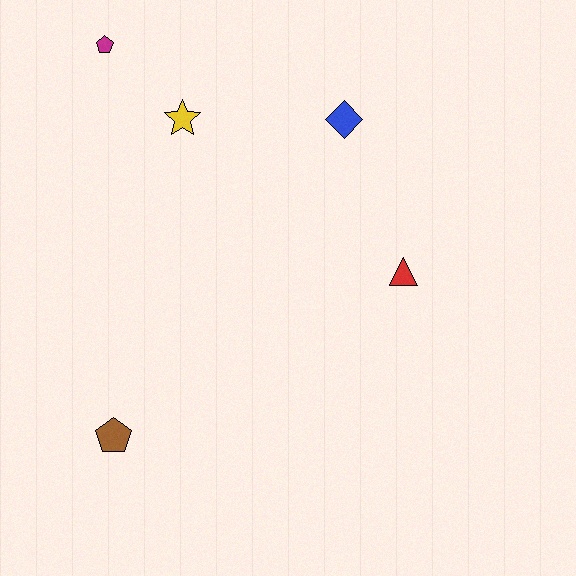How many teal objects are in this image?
There are no teal objects.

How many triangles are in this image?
There is 1 triangle.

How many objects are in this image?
There are 5 objects.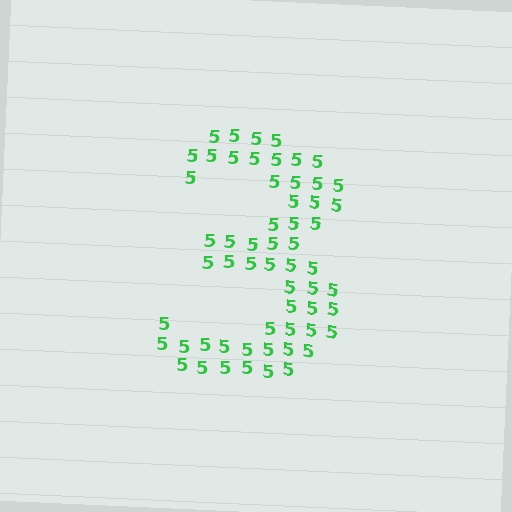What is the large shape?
The large shape is the digit 3.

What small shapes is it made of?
It is made of small digit 5's.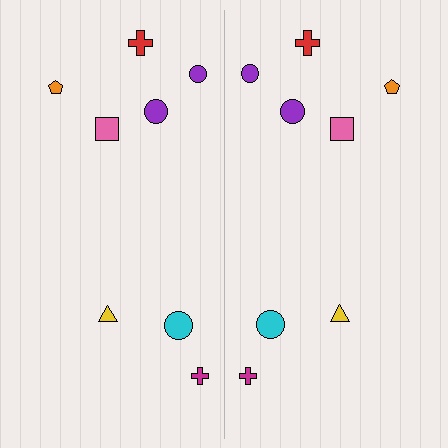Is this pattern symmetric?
Yes, this pattern has bilateral (reflection) symmetry.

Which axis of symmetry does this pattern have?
The pattern has a vertical axis of symmetry running through the center of the image.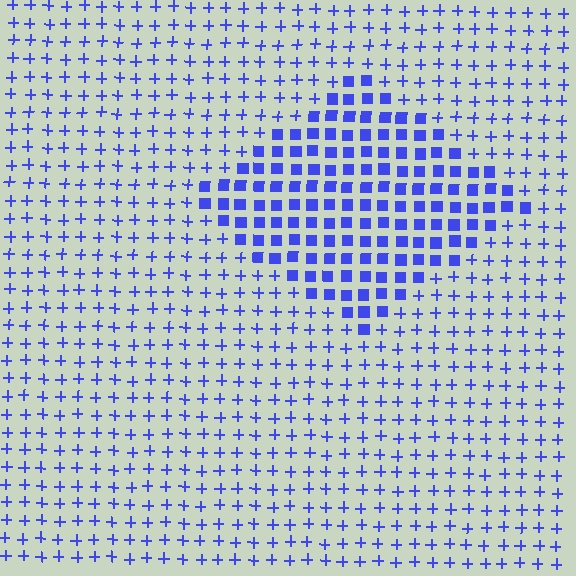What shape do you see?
I see a diamond.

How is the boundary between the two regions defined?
The boundary is defined by a change in element shape: squares inside vs. plus signs outside. All elements share the same color and spacing.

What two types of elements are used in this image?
The image uses squares inside the diamond region and plus signs outside it.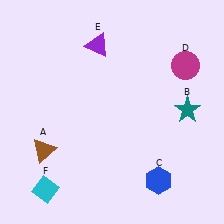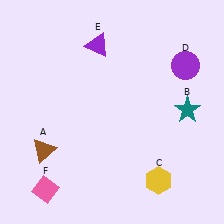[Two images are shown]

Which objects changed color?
C changed from blue to yellow. D changed from magenta to purple. F changed from cyan to pink.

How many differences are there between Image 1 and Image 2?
There are 3 differences between the two images.